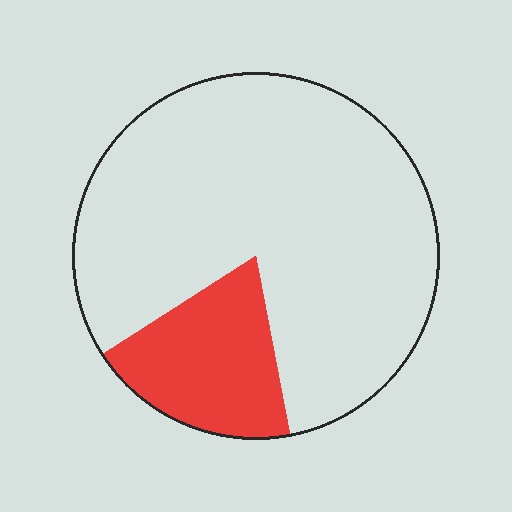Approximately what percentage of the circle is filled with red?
Approximately 20%.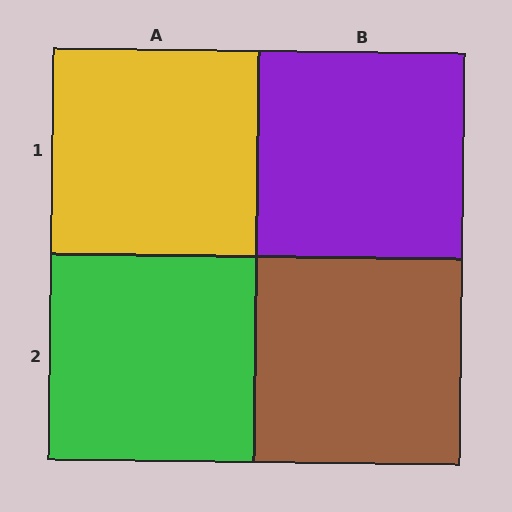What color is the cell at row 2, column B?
Brown.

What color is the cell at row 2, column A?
Green.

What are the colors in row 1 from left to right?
Yellow, purple.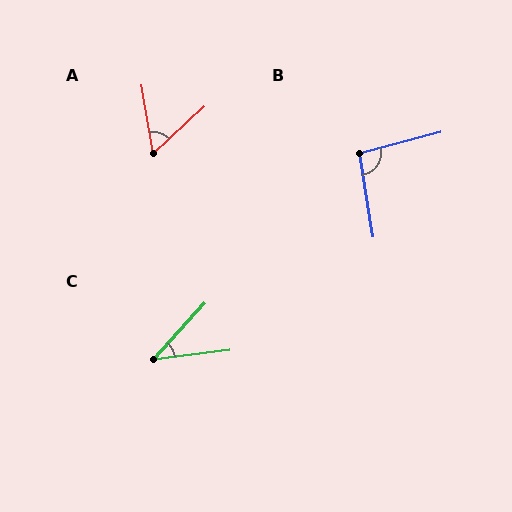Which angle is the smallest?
C, at approximately 41 degrees.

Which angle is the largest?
B, at approximately 96 degrees.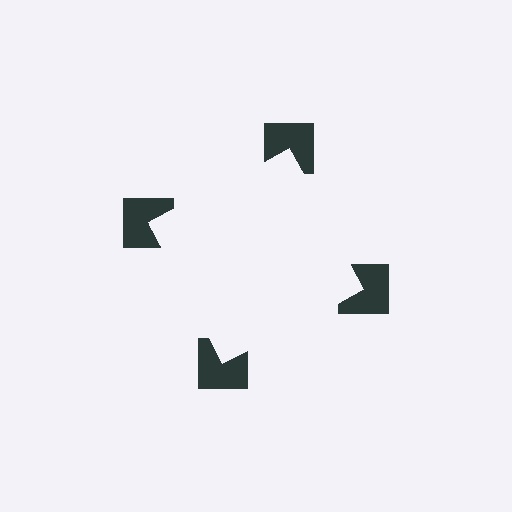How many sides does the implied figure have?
4 sides.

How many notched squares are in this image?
There are 4 — one at each vertex of the illusory square.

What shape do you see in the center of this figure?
An illusory square — its edges are inferred from the aligned wedge cuts in the notched squares, not physically drawn.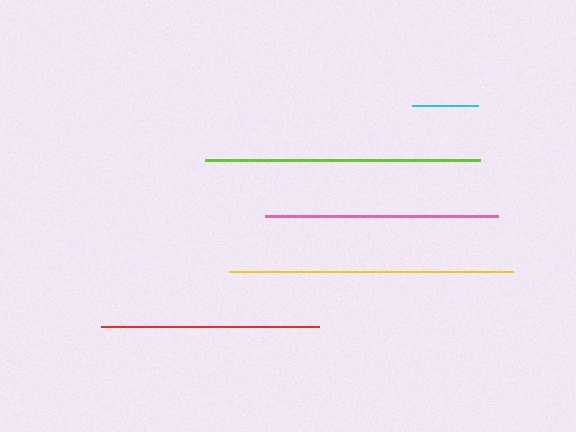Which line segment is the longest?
The yellow line is the longest at approximately 284 pixels.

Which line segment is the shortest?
The cyan line is the shortest at approximately 66 pixels.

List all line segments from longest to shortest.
From longest to shortest: yellow, lime, pink, red, cyan.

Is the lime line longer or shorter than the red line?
The lime line is longer than the red line.